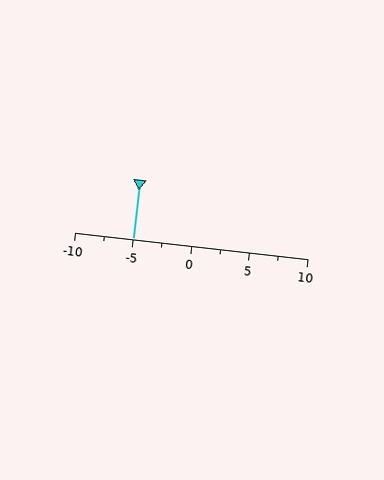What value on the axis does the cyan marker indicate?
The marker indicates approximately -5.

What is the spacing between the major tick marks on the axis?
The major ticks are spaced 5 apart.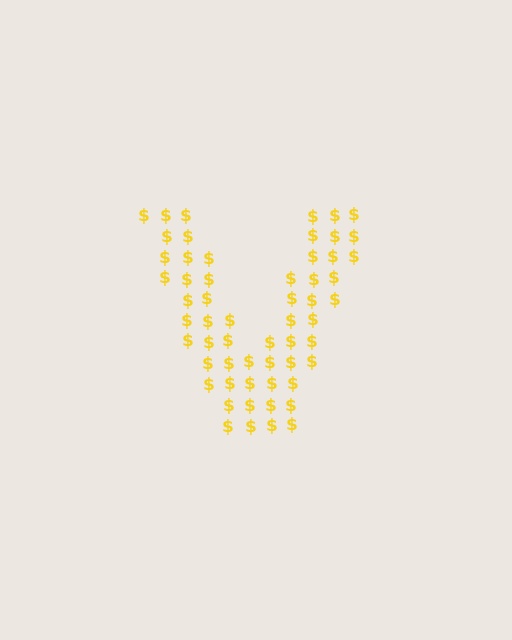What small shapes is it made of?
It is made of small dollar signs.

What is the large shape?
The large shape is the letter V.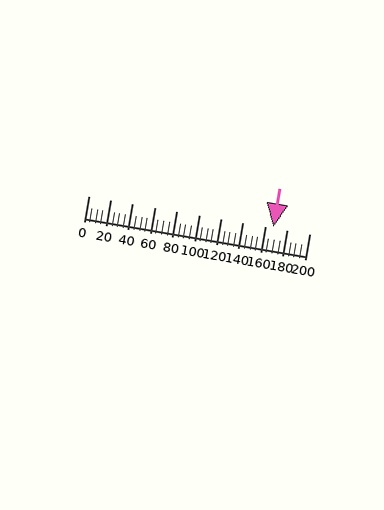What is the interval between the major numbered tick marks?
The major tick marks are spaced 20 units apart.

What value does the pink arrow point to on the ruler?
The pink arrow points to approximately 167.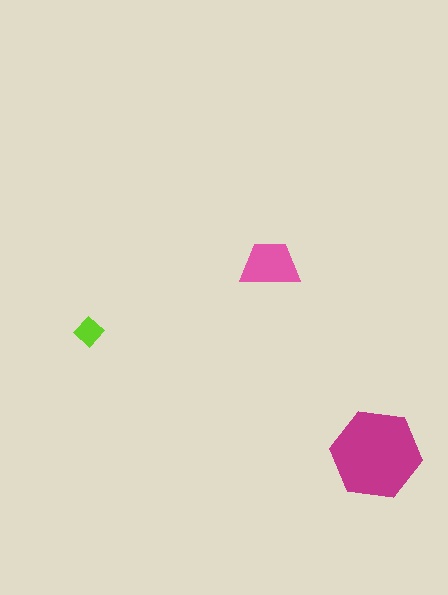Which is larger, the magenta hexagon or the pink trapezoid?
The magenta hexagon.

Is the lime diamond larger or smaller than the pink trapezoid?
Smaller.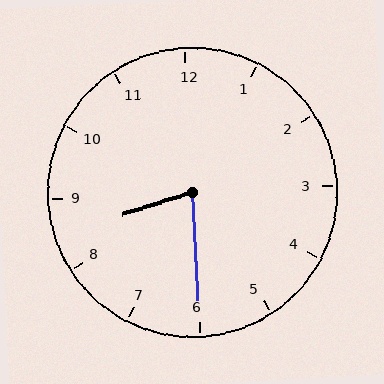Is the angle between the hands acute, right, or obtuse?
It is acute.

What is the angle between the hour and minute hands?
Approximately 75 degrees.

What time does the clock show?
8:30.